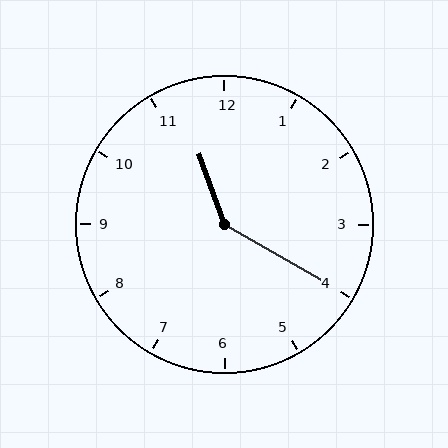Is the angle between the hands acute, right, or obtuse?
It is obtuse.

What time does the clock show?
11:20.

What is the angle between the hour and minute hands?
Approximately 140 degrees.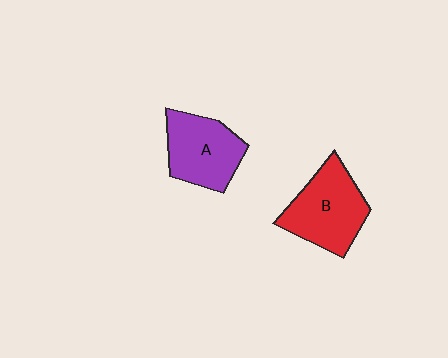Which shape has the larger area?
Shape B (red).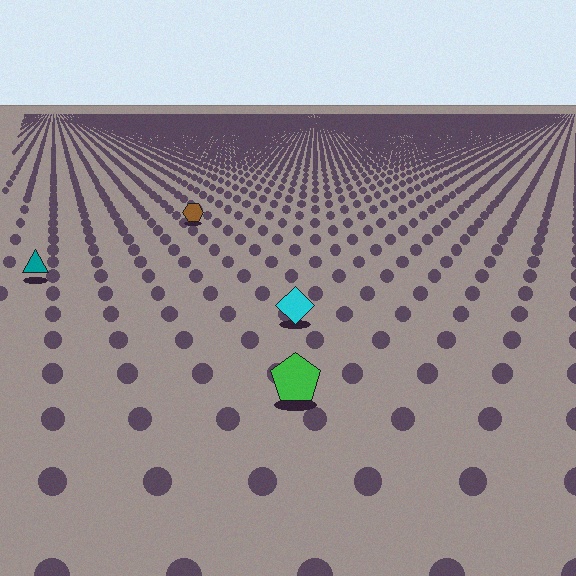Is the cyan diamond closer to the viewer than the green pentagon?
No. The green pentagon is closer — you can tell from the texture gradient: the ground texture is coarser near it.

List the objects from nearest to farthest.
From nearest to farthest: the green pentagon, the cyan diamond, the teal triangle, the brown hexagon.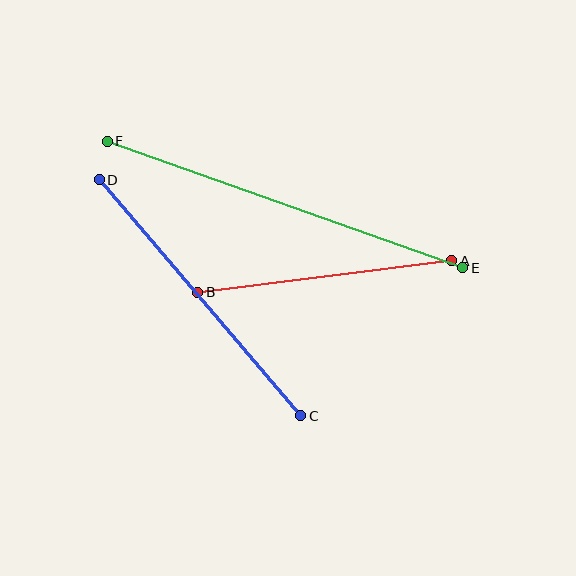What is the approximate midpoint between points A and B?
The midpoint is at approximately (325, 276) pixels.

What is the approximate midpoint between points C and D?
The midpoint is at approximately (200, 298) pixels.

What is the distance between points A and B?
The distance is approximately 256 pixels.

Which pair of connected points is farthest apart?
Points E and F are farthest apart.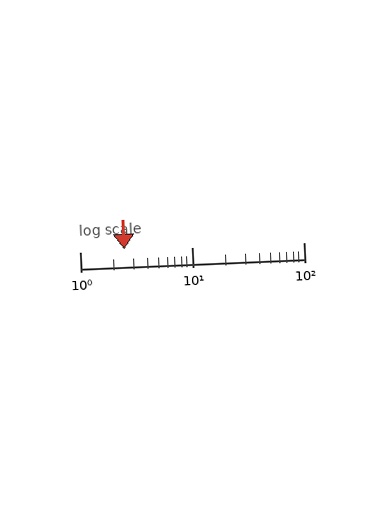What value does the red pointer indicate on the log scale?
The pointer indicates approximately 2.5.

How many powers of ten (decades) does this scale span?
The scale spans 2 decades, from 1 to 100.